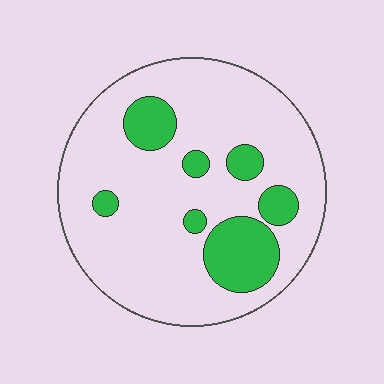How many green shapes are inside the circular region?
7.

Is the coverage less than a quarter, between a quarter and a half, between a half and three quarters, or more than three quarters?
Less than a quarter.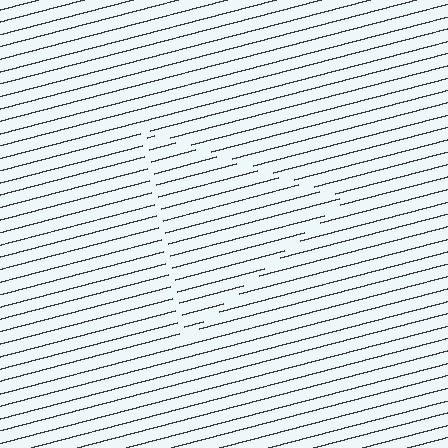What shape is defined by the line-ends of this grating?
An illusory triangle. The interior of the shape contains the same grating, shifted by half a period — the contour is defined by the phase discontinuity where line-ends from the inner and outer gratings abut.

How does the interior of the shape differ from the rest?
The interior of the shape contains the same grating, shifted by half a period — the contour is defined by the phase discontinuity where line-ends from the inner and outer gratings abut.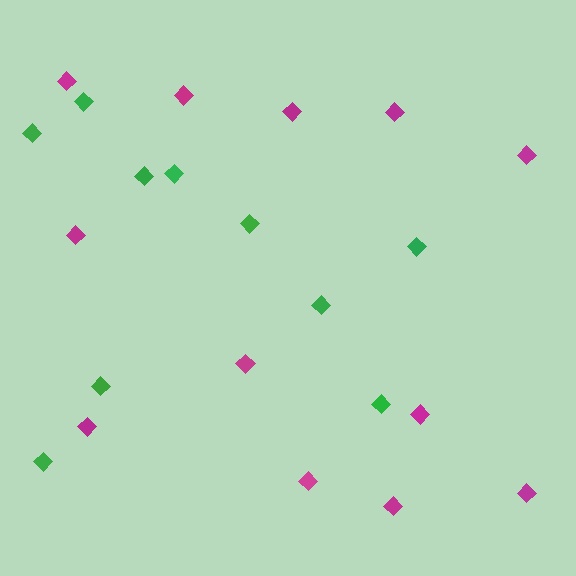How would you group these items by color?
There are 2 groups: one group of green diamonds (10) and one group of magenta diamonds (12).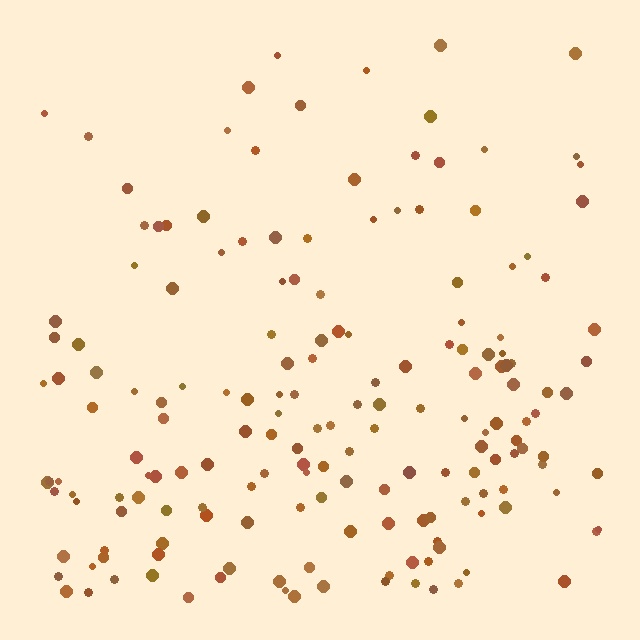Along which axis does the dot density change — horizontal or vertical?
Vertical.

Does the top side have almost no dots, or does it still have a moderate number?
Still a moderate number, just noticeably fewer than the bottom.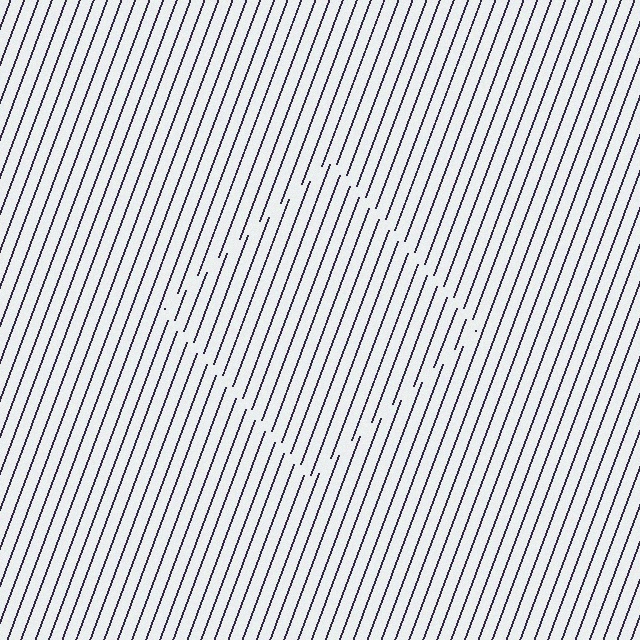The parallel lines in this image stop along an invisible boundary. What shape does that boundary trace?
An illusory square. The interior of the shape contains the same grating, shifted by half a period — the contour is defined by the phase discontinuity where line-ends from the inner and outer gratings abut.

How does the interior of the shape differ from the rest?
The interior of the shape contains the same grating, shifted by half a period — the contour is defined by the phase discontinuity where line-ends from the inner and outer gratings abut.